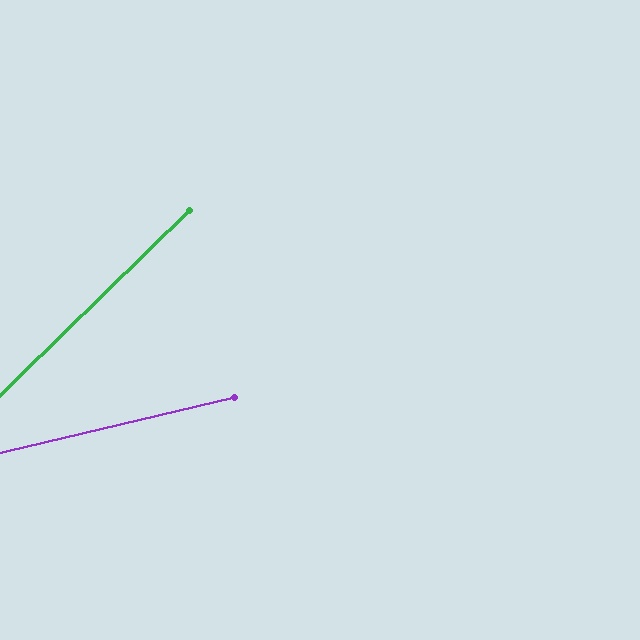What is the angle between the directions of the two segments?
Approximately 31 degrees.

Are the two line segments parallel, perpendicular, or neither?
Neither parallel nor perpendicular — they differ by about 31°.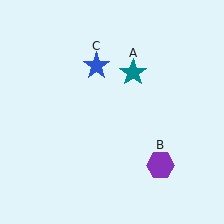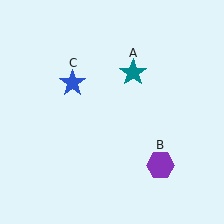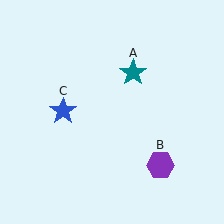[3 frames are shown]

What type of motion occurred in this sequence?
The blue star (object C) rotated counterclockwise around the center of the scene.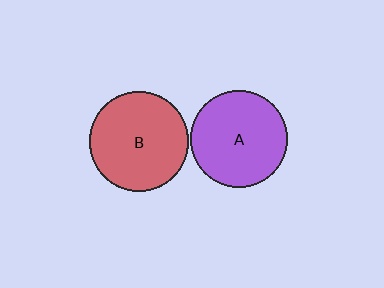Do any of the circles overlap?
No, none of the circles overlap.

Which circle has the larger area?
Circle B (red).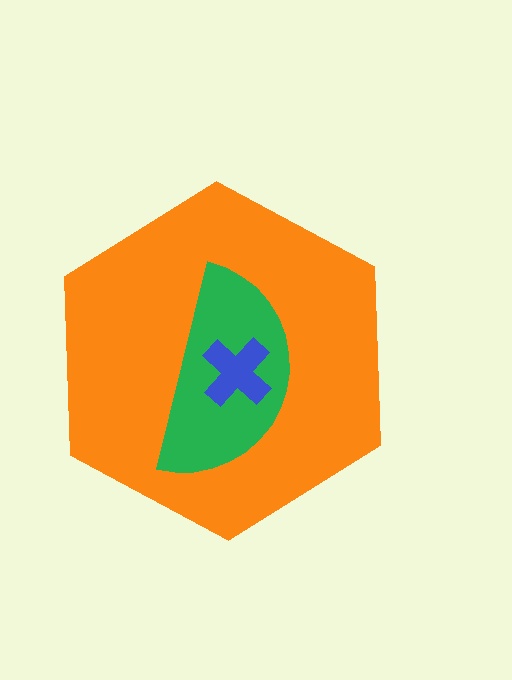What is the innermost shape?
The blue cross.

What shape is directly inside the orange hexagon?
The green semicircle.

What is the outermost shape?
The orange hexagon.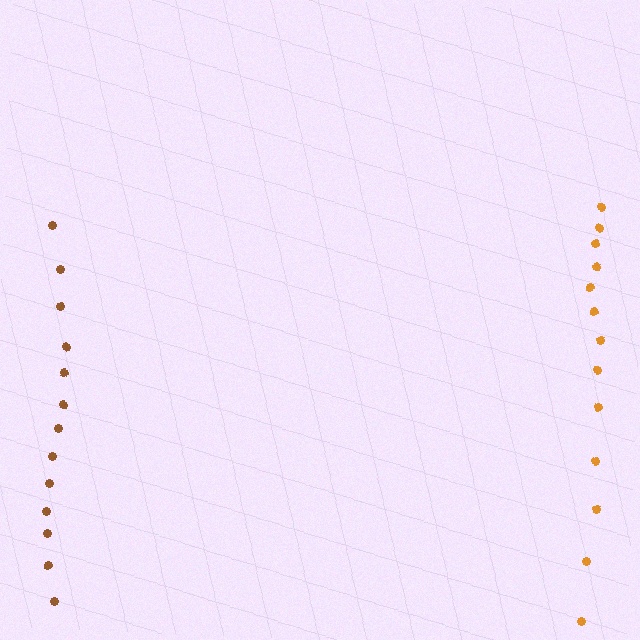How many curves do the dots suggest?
There are 2 distinct paths.